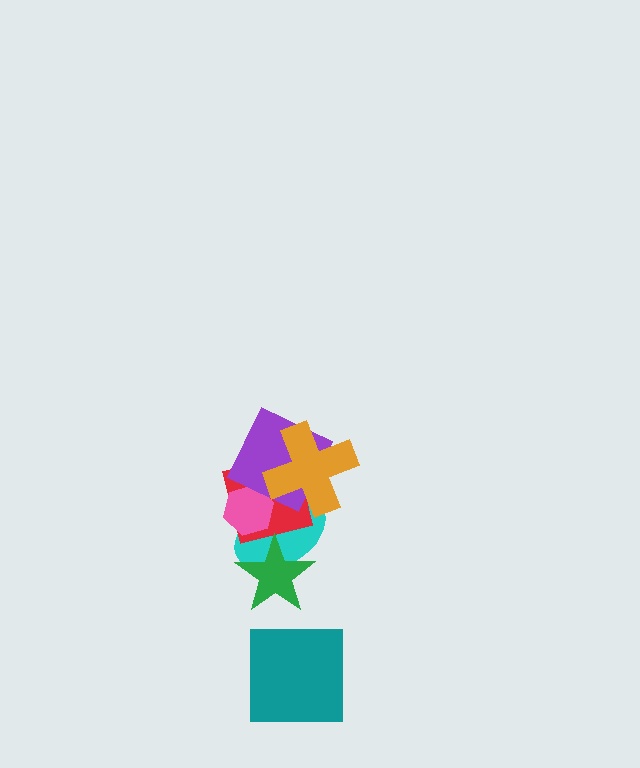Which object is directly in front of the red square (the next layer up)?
The pink hexagon is directly in front of the red square.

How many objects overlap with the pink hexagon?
2 objects overlap with the pink hexagon.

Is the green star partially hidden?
No, no other shape covers it.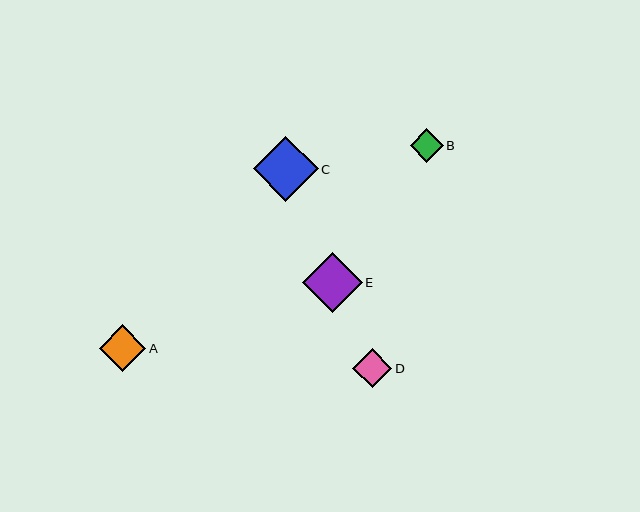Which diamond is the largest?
Diamond C is the largest with a size of approximately 65 pixels.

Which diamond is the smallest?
Diamond B is the smallest with a size of approximately 33 pixels.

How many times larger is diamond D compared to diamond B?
Diamond D is approximately 1.2 times the size of diamond B.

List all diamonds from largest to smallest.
From largest to smallest: C, E, A, D, B.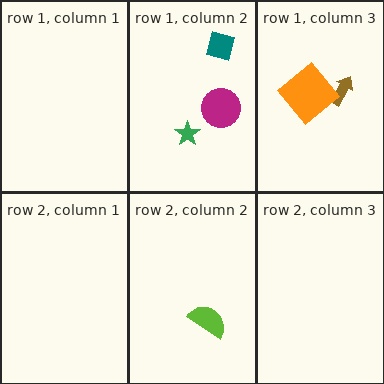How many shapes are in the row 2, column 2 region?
1.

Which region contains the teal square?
The row 1, column 2 region.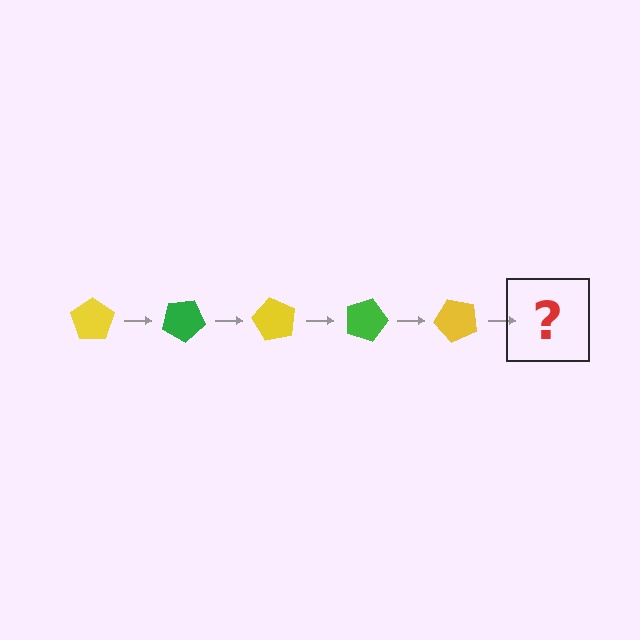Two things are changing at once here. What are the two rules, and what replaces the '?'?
The two rules are that it rotates 30 degrees each step and the color cycles through yellow and green. The '?' should be a green pentagon, rotated 150 degrees from the start.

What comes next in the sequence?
The next element should be a green pentagon, rotated 150 degrees from the start.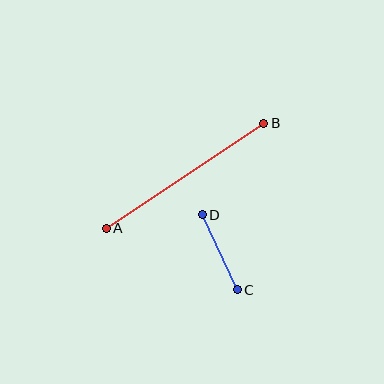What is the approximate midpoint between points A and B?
The midpoint is at approximately (185, 176) pixels.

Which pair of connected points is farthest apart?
Points A and B are farthest apart.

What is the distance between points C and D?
The distance is approximately 83 pixels.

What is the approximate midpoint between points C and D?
The midpoint is at approximately (220, 252) pixels.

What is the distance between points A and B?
The distance is approximately 189 pixels.